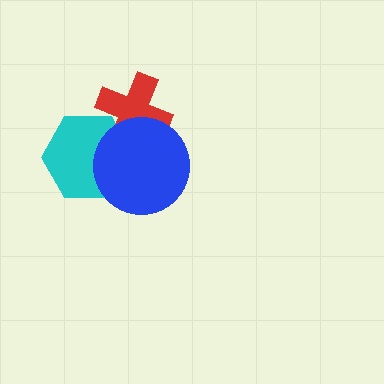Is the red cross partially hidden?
Yes, it is partially covered by another shape.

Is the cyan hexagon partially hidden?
Yes, it is partially covered by another shape.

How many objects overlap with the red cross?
2 objects overlap with the red cross.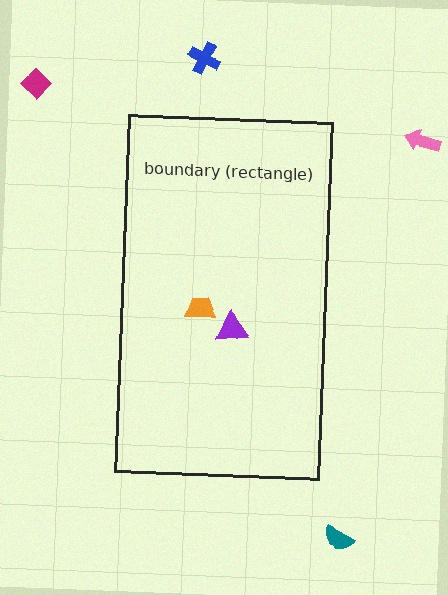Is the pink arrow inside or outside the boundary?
Outside.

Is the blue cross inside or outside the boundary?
Outside.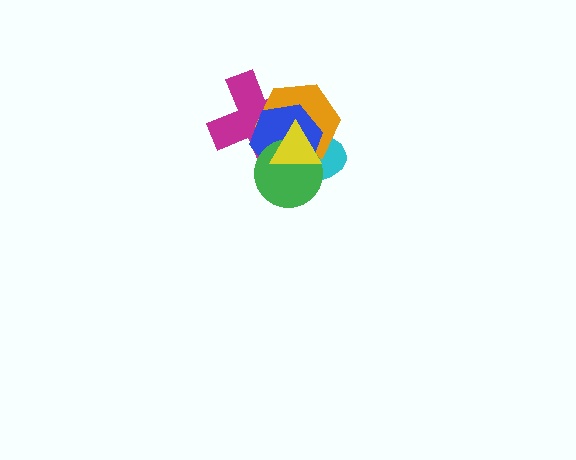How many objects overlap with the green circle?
6 objects overlap with the green circle.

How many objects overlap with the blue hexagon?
6 objects overlap with the blue hexagon.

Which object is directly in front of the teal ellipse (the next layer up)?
The magenta cross is directly in front of the teal ellipse.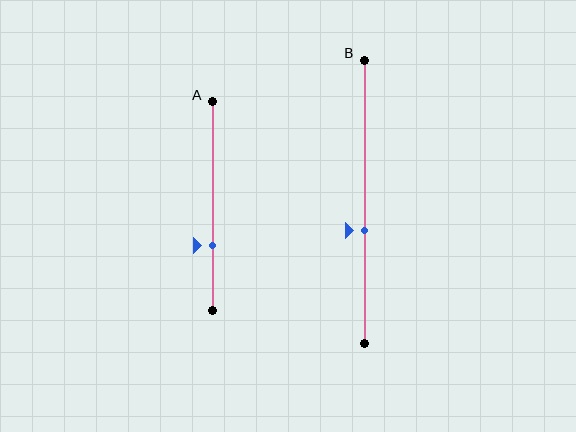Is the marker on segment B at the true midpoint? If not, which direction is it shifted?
No, the marker on segment B is shifted downward by about 10% of the segment length.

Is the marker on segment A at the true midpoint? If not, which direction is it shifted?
No, the marker on segment A is shifted downward by about 19% of the segment length.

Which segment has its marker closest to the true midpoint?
Segment B has its marker closest to the true midpoint.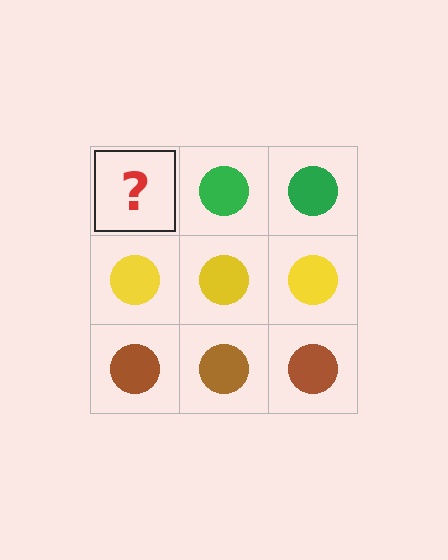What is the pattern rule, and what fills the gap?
The rule is that each row has a consistent color. The gap should be filled with a green circle.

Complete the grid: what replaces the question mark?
The question mark should be replaced with a green circle.